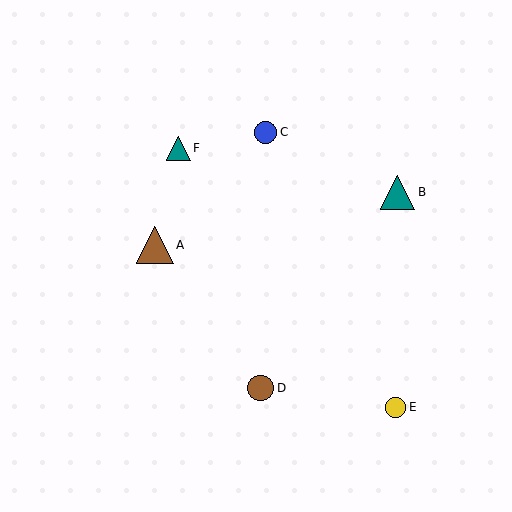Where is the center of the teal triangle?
The center of the teal triangle is at (178, 148).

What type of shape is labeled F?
Shape F is a teal triangle.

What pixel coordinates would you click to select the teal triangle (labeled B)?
Click at (398, 192) to select the teal triangle B.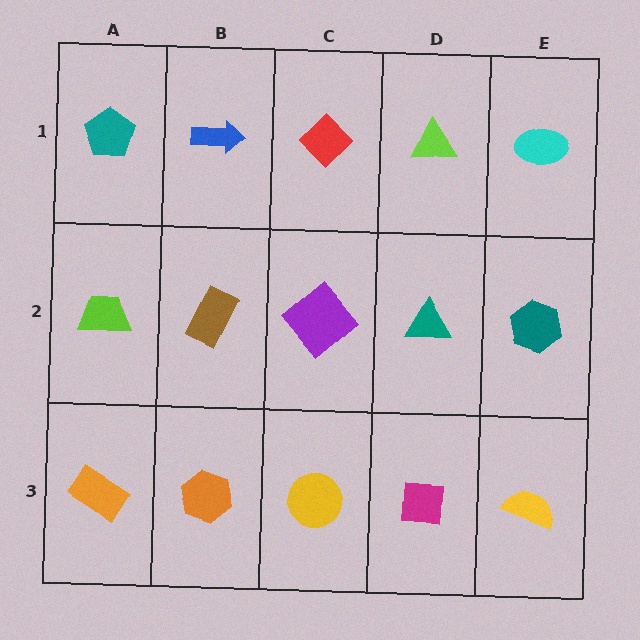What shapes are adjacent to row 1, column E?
A teal hexagon (row 2, column E), a lime triangle (row 1, column D).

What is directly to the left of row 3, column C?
An orange hexagon.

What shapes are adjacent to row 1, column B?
A brown rectangle (row 2, column B), a teal pentagon (row 1, column A), a red diamond (row 1, column C).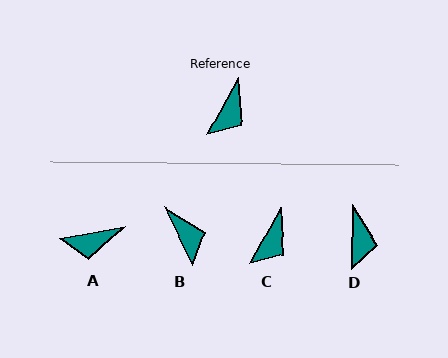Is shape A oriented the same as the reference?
No, it is off by about 51 degrees.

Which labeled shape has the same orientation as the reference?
C.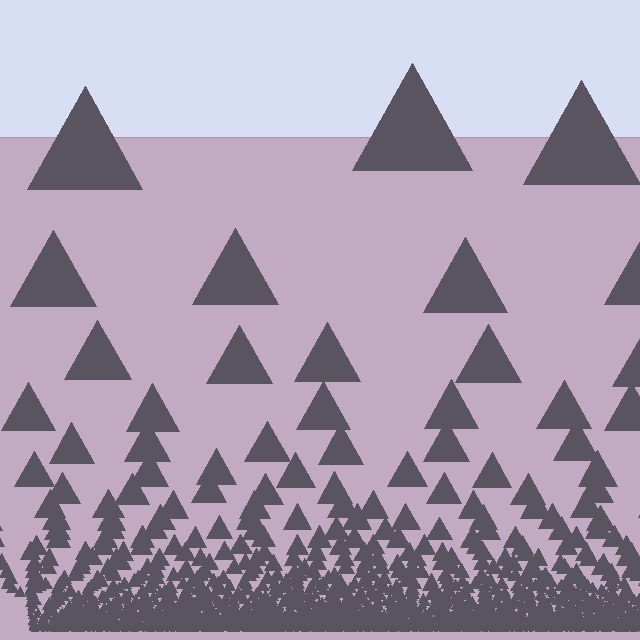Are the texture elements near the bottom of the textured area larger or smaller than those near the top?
Smaller. The gradient is inverted — elements near the bottom are smaller and denser.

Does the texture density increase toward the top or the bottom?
Density increases toward the bottom.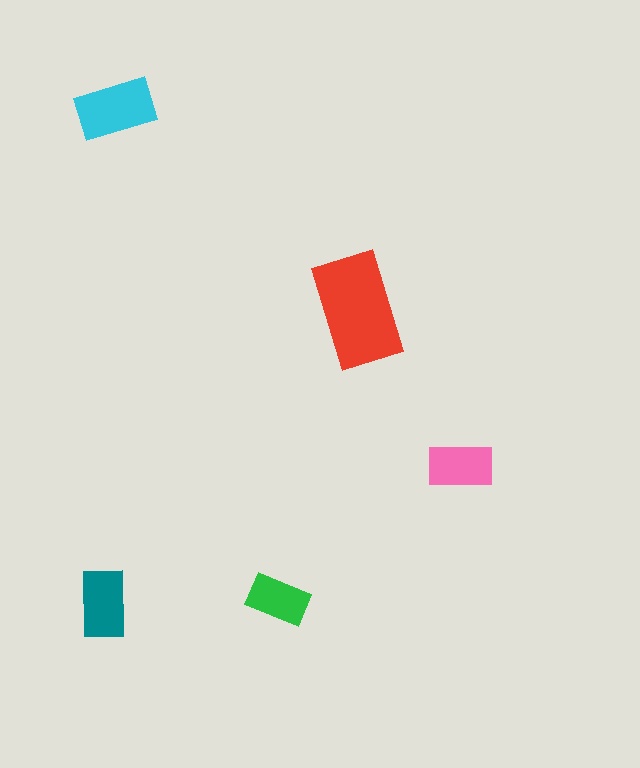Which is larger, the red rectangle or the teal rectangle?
The red one.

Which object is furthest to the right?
The pink rectangle is rightmost.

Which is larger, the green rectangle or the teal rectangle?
The teal one.